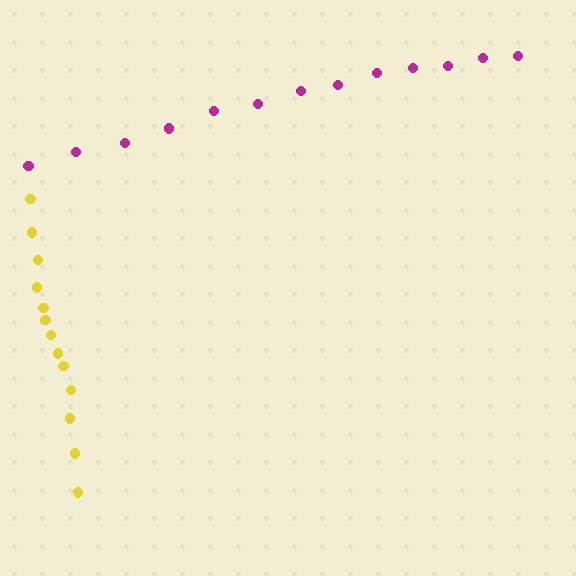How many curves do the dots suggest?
There are 2 distinct paths.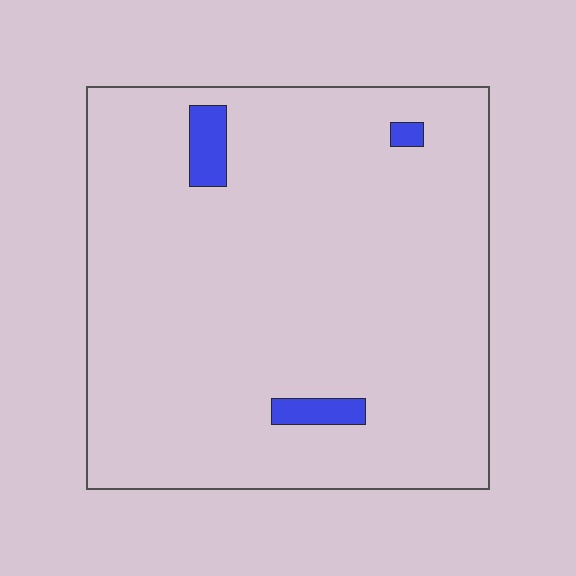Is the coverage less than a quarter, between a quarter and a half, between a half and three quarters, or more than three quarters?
Less than a quarter.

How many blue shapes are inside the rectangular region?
3.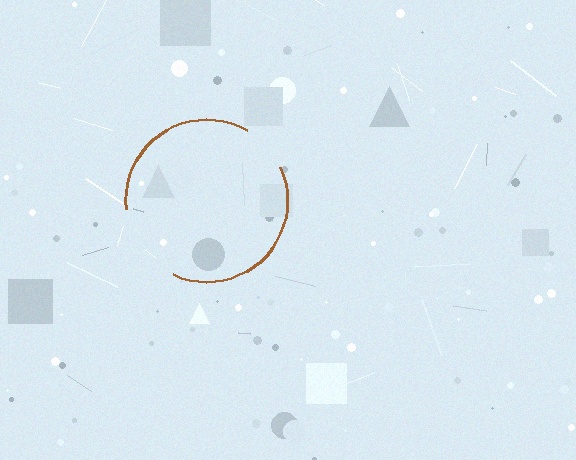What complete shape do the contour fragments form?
The contour fragments form a circle.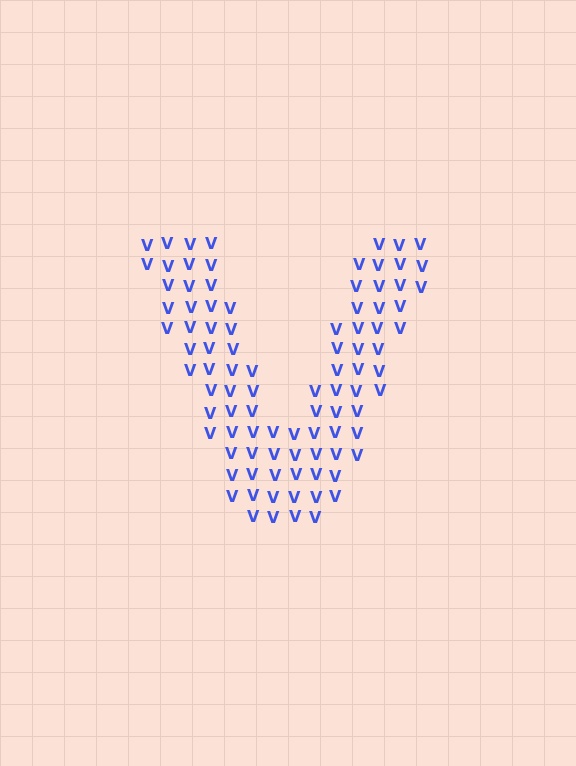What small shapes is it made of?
It is made of small letter V's.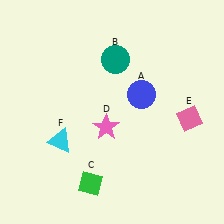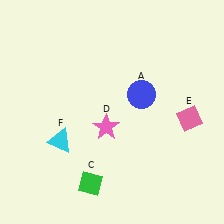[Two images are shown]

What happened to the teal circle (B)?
The teal circle (B) was removed in Image 2. It was in the top-right area of Image 1.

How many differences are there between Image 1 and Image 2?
There is 1 difference between the two images.